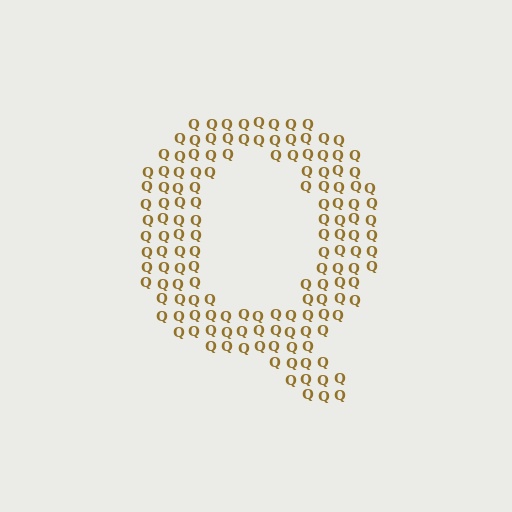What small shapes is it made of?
It is made of small letter Q's.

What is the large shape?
The large shape is the letter Q.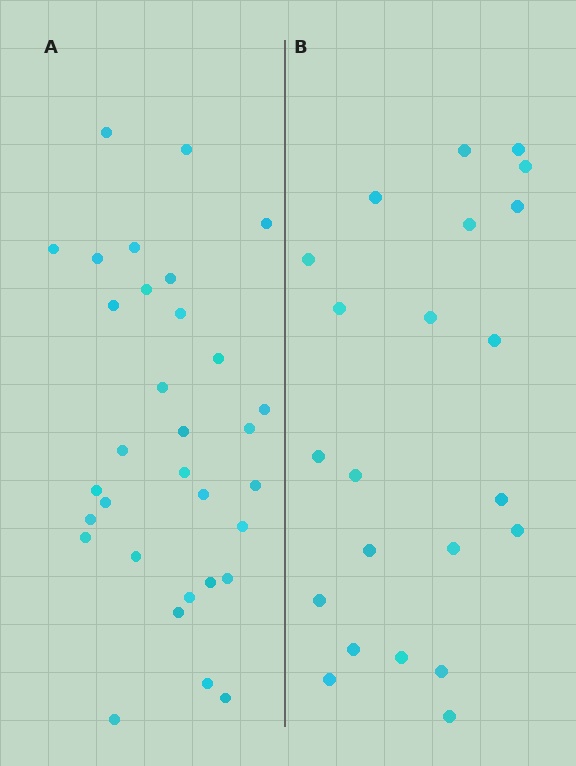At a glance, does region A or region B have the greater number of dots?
Region A (the left region) has more dots.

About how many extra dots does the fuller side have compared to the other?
Region A has roughly 10 or so more dots than region B.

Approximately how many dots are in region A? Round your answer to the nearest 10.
About 30 dots. (The exact count is 32, which rounds to 30.)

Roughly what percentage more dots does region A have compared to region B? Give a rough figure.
About 45% more.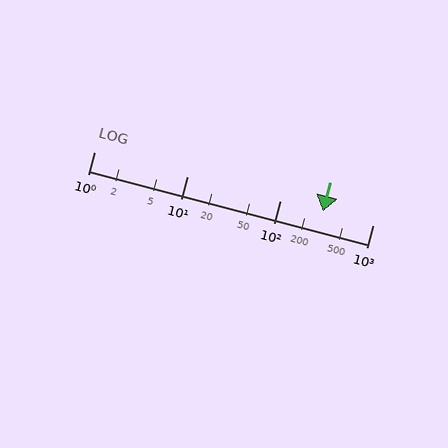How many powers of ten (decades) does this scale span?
The scale spans 3 decades, from 1 to 1000.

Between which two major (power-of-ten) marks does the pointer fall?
The pointer is between 100 and 1000.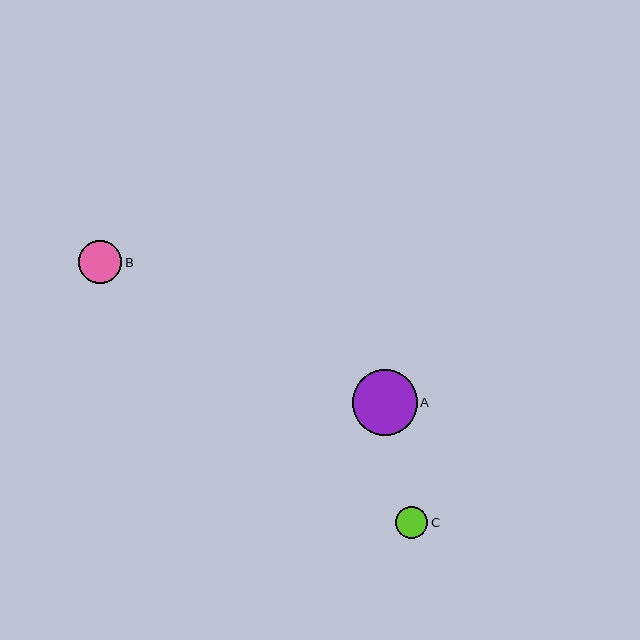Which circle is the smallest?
Circle C is the smallest with a size of approximately 32 pixels.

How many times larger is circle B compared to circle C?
Circle B is approximately 1.3 times the size of circle C.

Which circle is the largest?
Circle A is the largest with a size of approximately 65 pixels.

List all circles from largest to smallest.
From largest to smallest: A, B, C.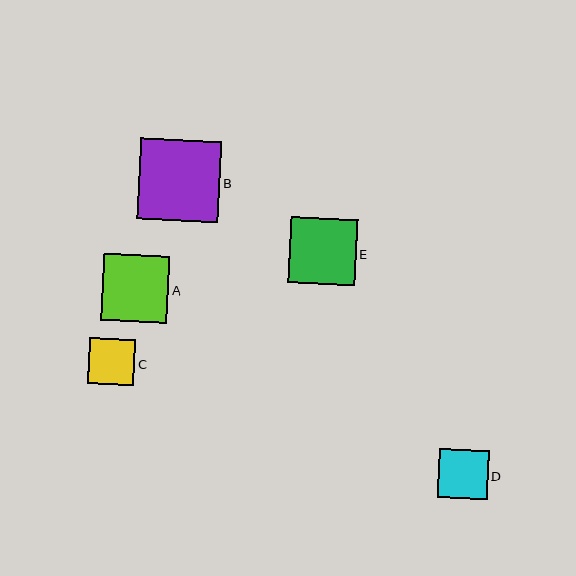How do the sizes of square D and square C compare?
Square D and square C are approximately the same size.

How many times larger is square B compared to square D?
Square B is approximately 1.6 times the size of square D.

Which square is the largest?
Square B is the largest with a size of approximately 81 pixels.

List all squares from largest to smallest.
From largest to smallest: B, A, E, D, C.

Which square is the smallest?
Square C is the smallest with a size of approximately 46 pixels.